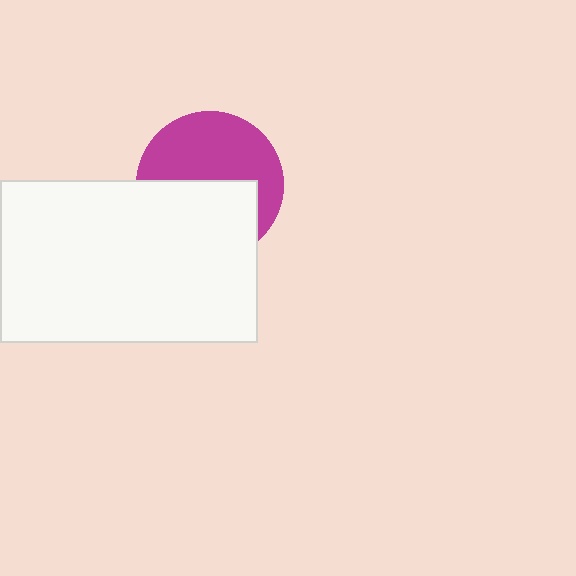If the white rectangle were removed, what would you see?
You would see the complete magenta circle.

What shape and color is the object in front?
The object in front is a white rectangle.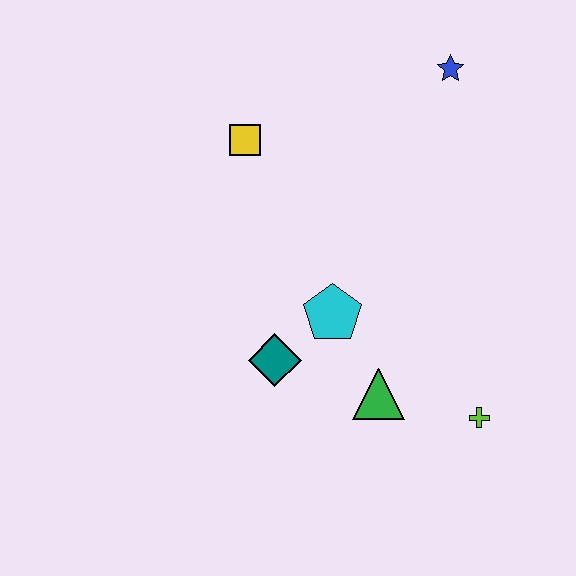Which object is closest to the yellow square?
The cyan pentagon is closest to the yellow square.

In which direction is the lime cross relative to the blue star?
The lime cross is below the blue star.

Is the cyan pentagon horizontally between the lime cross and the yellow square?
Yes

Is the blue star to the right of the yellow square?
Yes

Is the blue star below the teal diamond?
No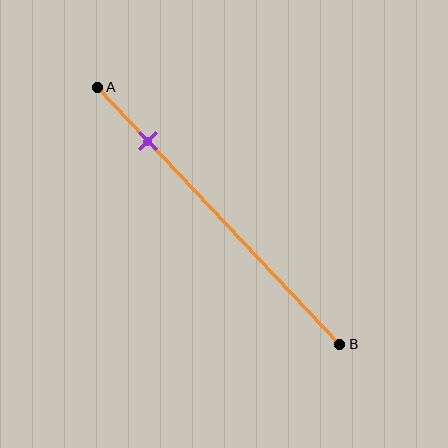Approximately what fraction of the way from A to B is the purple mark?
The purple mark is approximately 20% of the way from A to B.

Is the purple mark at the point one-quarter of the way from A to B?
No, the mark is at about 20% from A, not at the 25% one-quarter point.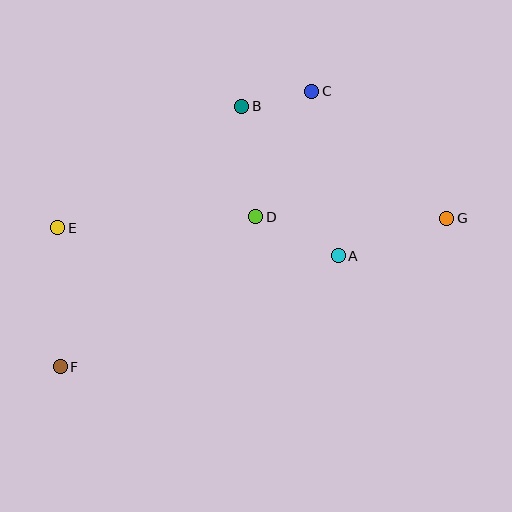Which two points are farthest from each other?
Points F and G are farthest from each other.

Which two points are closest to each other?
Points B and C are closest to each other.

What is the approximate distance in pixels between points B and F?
The distance between B and F is approximately 317 pixels.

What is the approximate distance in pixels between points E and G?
The distance between E and G is approximately 389 pixels.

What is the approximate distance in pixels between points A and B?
The distance between A and B is approximately 178 pixels.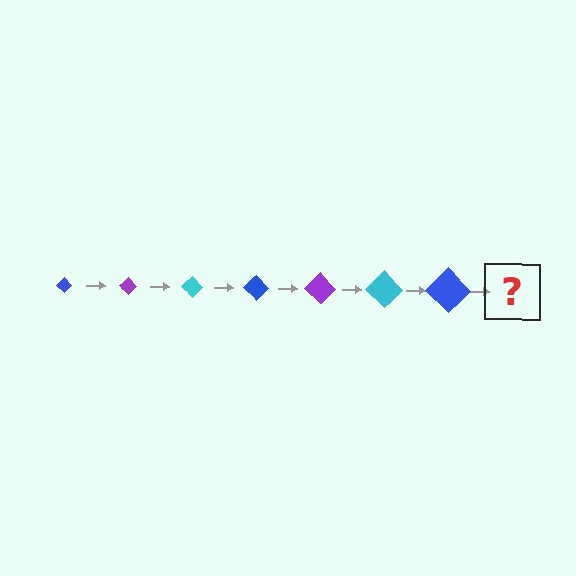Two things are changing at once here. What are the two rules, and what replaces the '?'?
The two rules are that the diamond grows larger each step and the color cycles through blue, purple, and cyan. The '?' should be a purple diamond, larger than the previous one.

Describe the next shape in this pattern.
It should be a purple diamond, larger than the previous one.